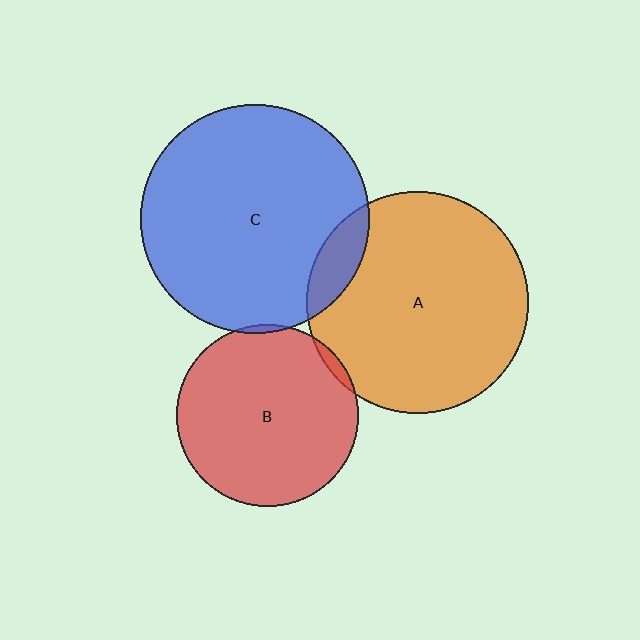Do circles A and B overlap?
Yes.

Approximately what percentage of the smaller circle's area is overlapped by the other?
Approximately 5%.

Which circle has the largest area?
Circle C (blue).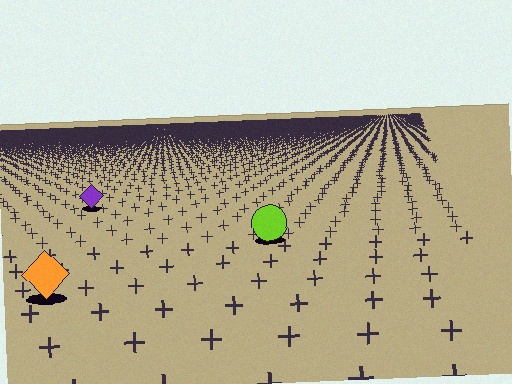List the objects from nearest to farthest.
From nearest to farthest: the orange diamond, the lime circle, the purple diamond.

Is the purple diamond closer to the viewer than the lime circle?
No. The lime circle is closer — you can tell from the texture gradient: the ground texture is coarser near it.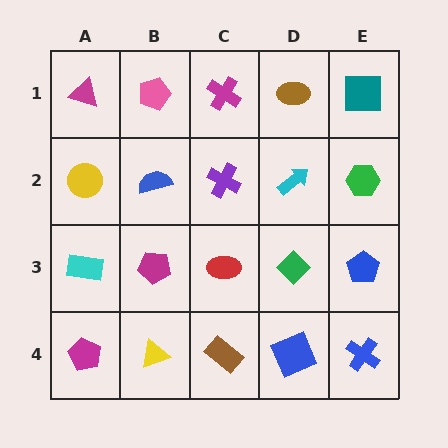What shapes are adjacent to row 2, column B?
A pink pentagon (row 1, column B), a magenta pentagon (row 3, column B), a yellow circle (row 2, column A), a purple cross (row 2, column C).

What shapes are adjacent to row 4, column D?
A green diamond (row 3, column D), a brown rectangle (row 4, column C), a blue cross (row 4, column E).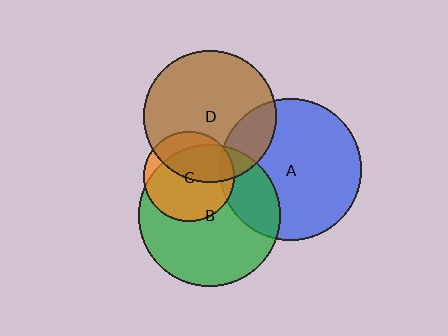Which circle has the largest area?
Circle B (green).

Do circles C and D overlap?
Yes.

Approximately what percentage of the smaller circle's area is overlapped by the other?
Approximately 45%.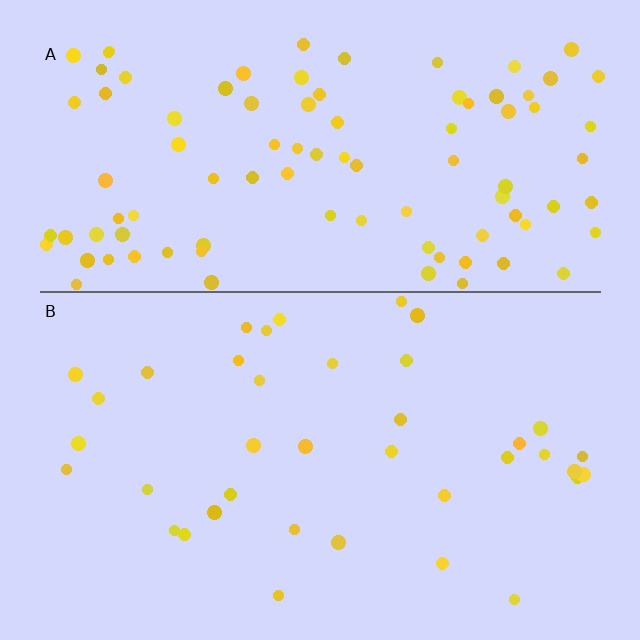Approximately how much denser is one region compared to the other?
Approximately 2.5× — region A over region B.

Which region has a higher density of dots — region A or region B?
A (the top).